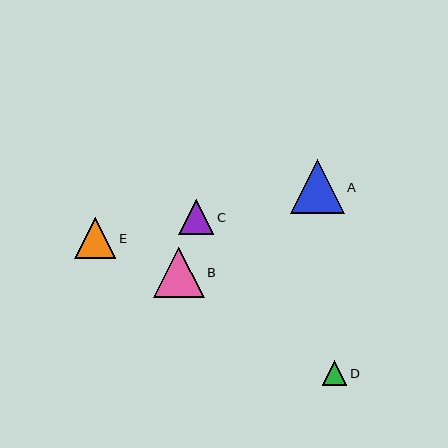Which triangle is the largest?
Triangle A is the largest with a size of approximately 54 pixels.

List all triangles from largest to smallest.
From largest to smallest: A, B, E, C, D.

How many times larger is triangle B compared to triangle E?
Triangle B is approximately 1.2 times the size of triangle E.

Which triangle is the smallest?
Triangle D is the smallest with a size of approximately 24 pixels.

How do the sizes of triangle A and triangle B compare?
Triangle A and triangle B are approximately the same size.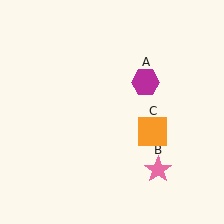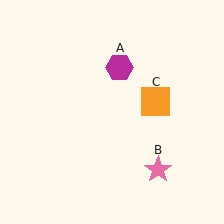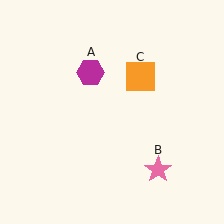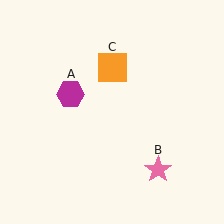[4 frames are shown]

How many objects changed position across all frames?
2 objects changed position: magenta hexagon (object A), orange square (object C).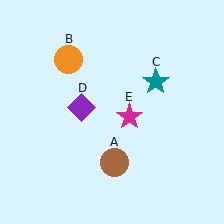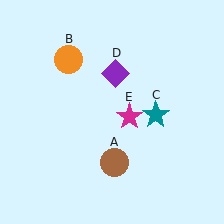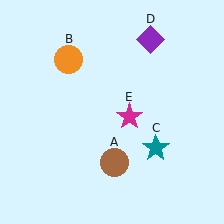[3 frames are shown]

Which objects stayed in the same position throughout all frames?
Brown circle (object A) and orange circle (object B) and magenta star (object E) remained stationary.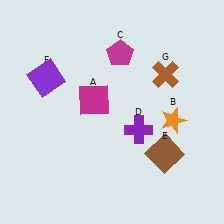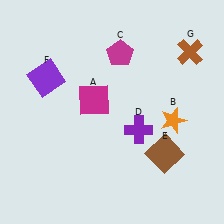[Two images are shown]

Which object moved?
The brown cross (G) moved right.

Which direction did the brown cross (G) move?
The brown cross (G) moved right.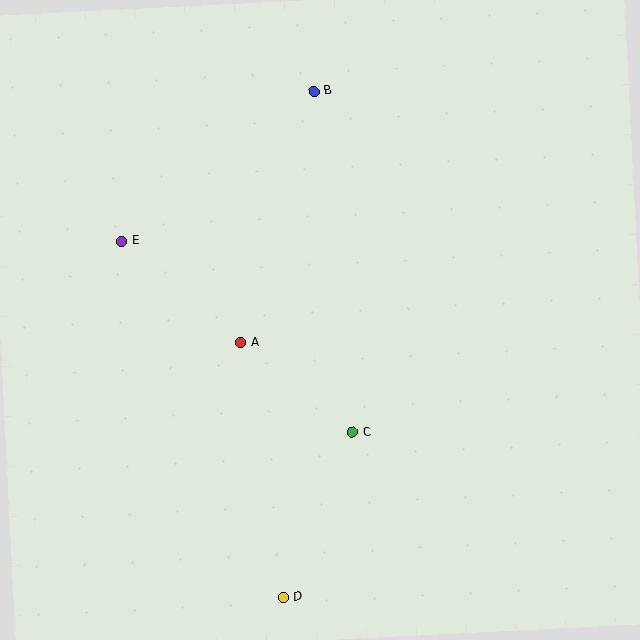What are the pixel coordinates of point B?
Point B is at (314, 91).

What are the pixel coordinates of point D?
Point D is at (283, 598).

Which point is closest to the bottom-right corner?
Point C is closest to the bottom-right corner.